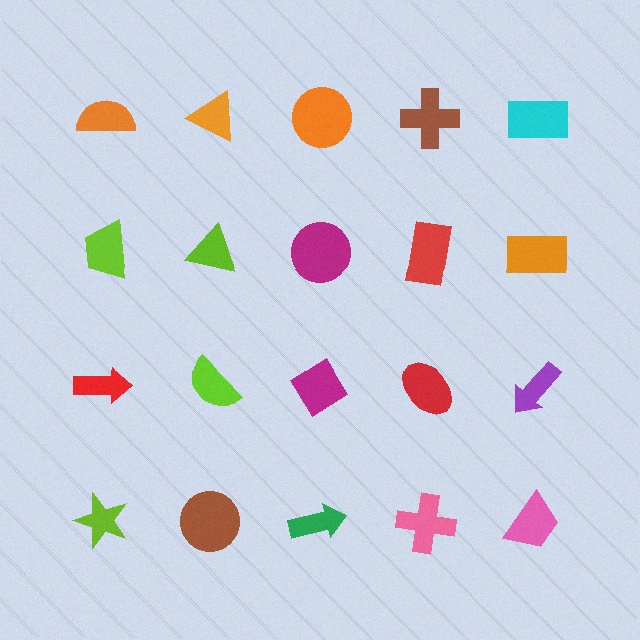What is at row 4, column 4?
A pink cross.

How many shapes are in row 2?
5 shapes.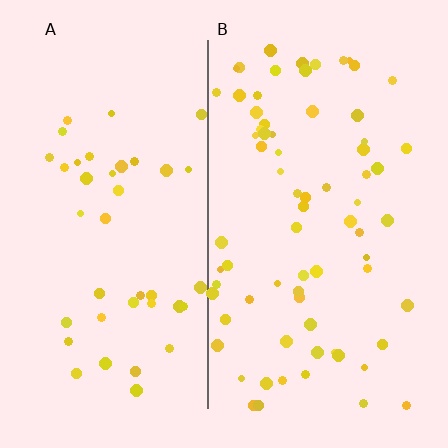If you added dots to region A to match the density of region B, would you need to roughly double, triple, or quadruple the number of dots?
Approximately double.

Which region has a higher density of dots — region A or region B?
B (the right).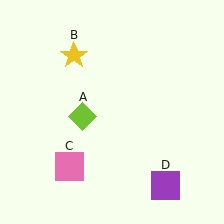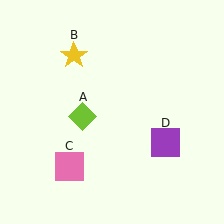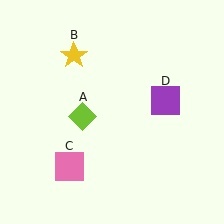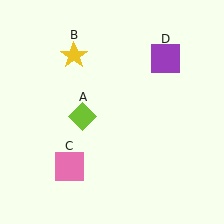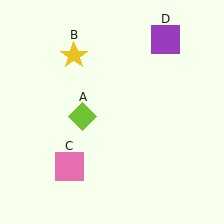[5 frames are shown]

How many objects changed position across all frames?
1 object changed position: purple square (object D).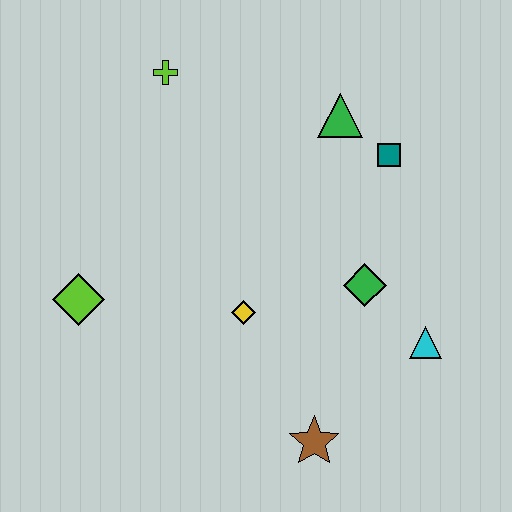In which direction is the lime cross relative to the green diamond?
The lime cross is above the green diamond.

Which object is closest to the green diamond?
The cyan triangle is closest to the green diamond.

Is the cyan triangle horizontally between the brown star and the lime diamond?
No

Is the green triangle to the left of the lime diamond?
No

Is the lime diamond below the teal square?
Yes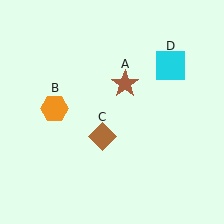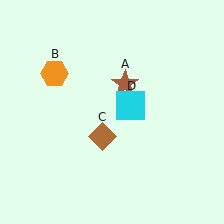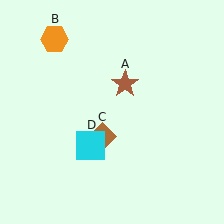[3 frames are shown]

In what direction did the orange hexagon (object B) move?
The orange hexagon (object B) moved up.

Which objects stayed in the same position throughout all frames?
Brown star (object A) and brown diamond (object C) remained stationary.